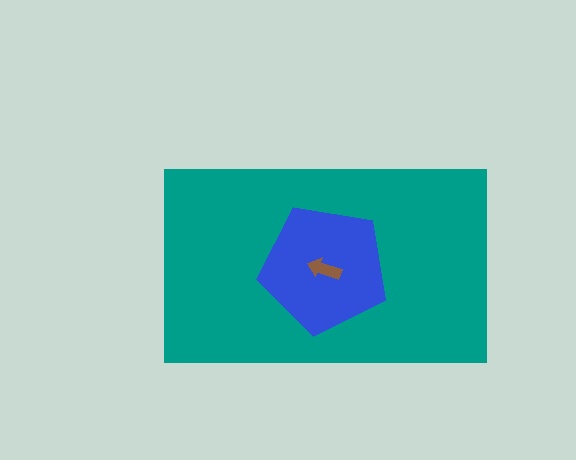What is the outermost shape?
The teal rectangle.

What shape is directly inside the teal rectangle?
The blue pentagon.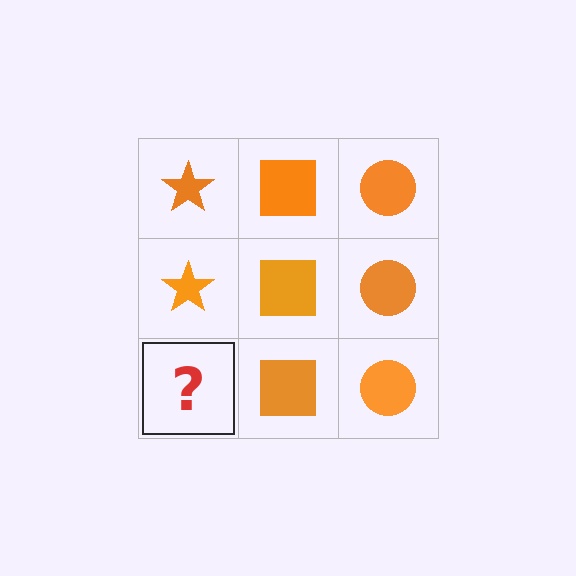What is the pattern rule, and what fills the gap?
The rule is that each column has a consistent shape. The gap should be filled with an orange star.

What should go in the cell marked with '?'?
The missing cell should contain an orange star.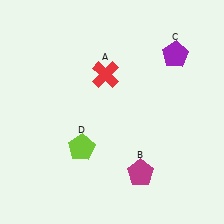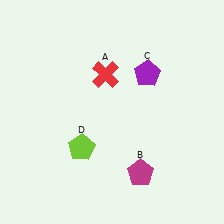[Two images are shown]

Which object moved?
The purple pentagon (C) moved left.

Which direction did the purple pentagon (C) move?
The purple pentagon (C) moved left.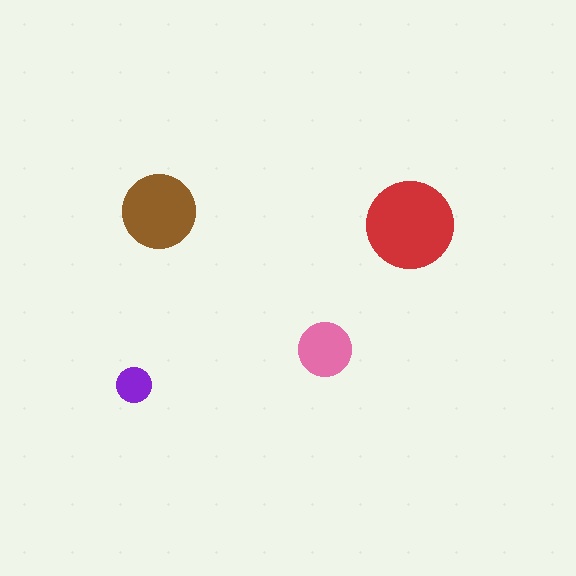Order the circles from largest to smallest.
the red one, the brown one, the pink one, the purple one.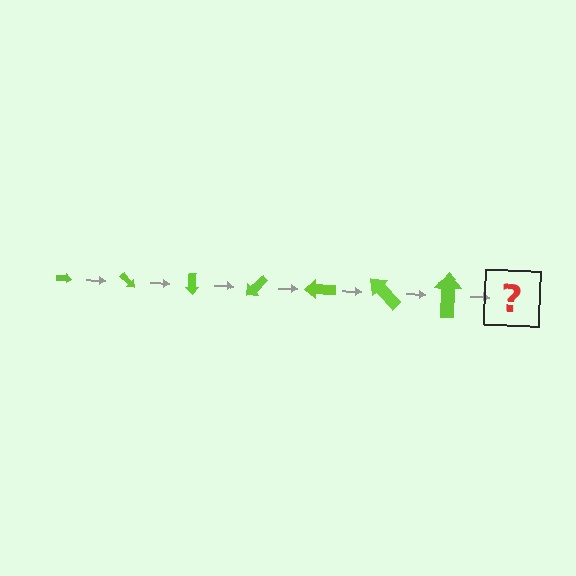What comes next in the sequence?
The next element should be an arrow, larger than the previous one and rotated 315 degrees from the start.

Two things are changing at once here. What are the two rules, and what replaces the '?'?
The two rules are that the arrow grows larger each step and it rotates 45 degrees each step. The '?' should be an arrow, larger than the previous one and rotated 315 degrees from the start.